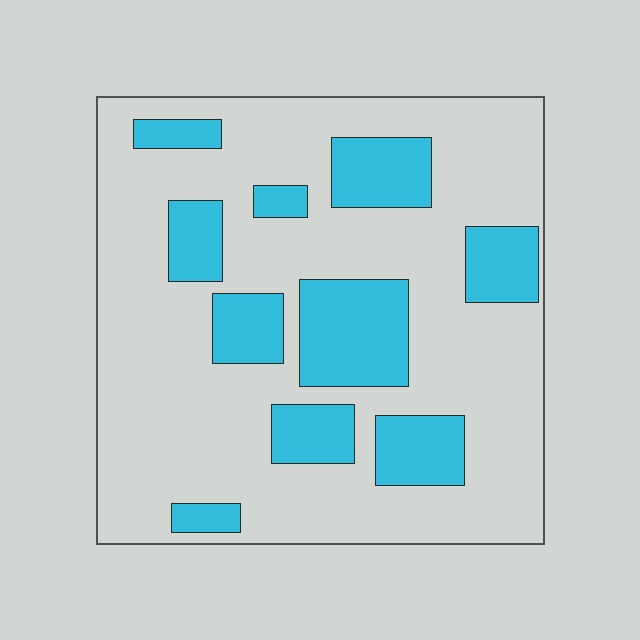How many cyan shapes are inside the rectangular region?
10.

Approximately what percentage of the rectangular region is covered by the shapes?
Approximately 25%.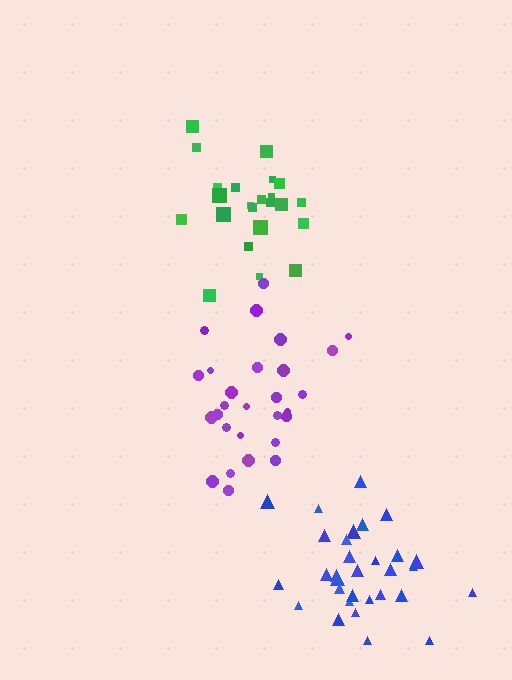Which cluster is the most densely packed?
Blue.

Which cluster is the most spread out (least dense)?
Green.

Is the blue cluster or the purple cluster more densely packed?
Blue.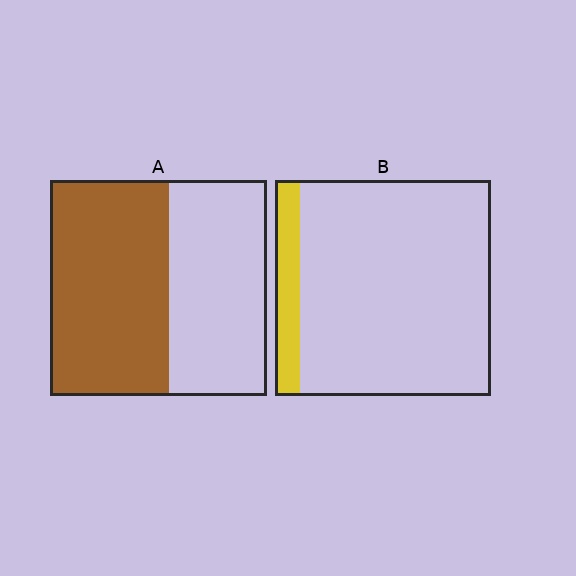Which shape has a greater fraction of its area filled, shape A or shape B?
Shape A.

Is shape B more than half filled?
No.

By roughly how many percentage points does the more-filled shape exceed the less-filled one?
By roughly 45 percentage points (A over B).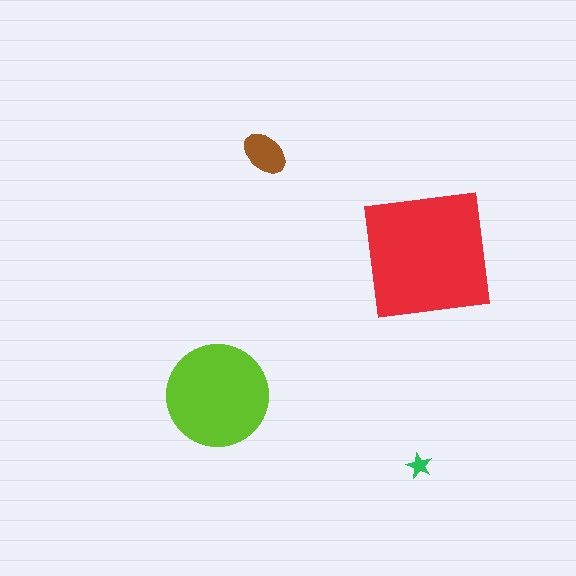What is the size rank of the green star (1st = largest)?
4th.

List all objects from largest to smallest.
The red square, the lime circle, the brown ellipse, the green star.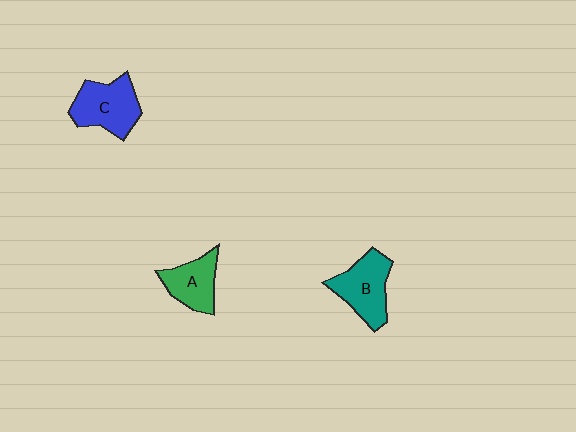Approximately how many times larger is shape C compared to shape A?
Approximately 1.3 times.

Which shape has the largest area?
Shape C (blue).